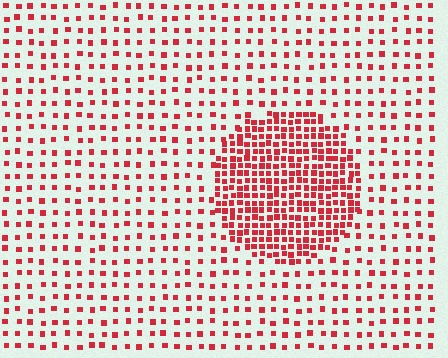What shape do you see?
I see a circle.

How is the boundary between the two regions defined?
The boundary is defined by a change in element density (approximately 2.7x ratio). All elements are the same color, size, and shape.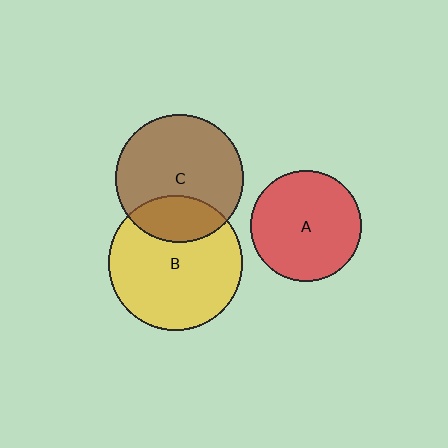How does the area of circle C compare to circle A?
Approximately 1.3 times.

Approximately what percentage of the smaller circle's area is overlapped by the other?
Approximately 25%.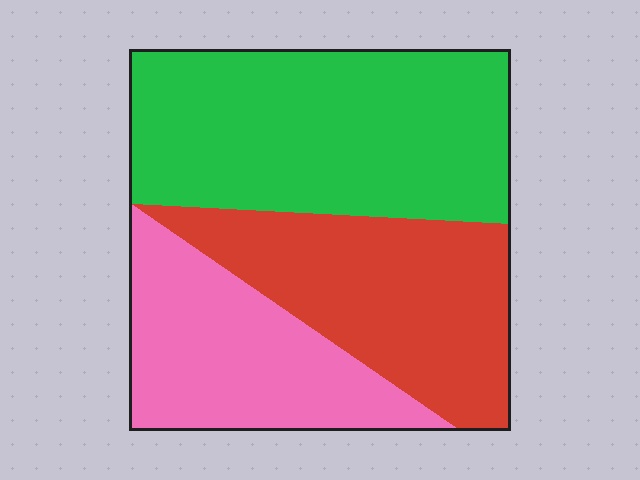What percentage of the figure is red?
Red covers 31% of the figure.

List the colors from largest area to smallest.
From largest to smallest: green, red, pink.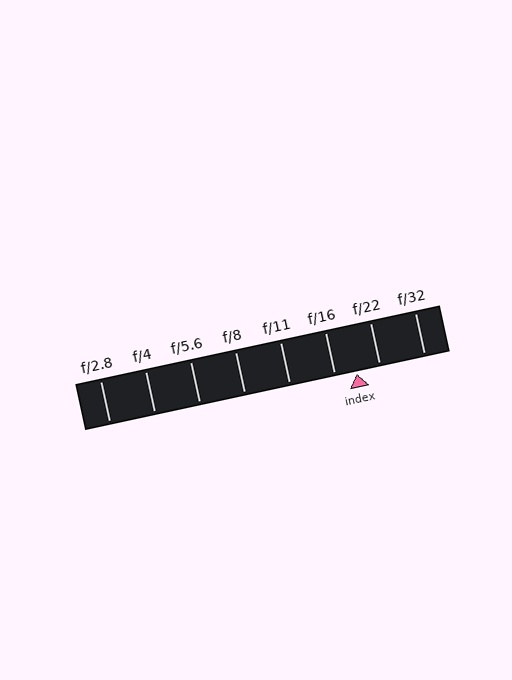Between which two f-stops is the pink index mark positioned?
The index mark is between f/16 and f/22.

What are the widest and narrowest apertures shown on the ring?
The widest aperture shown is f/2.8 and the narrowest is f/32.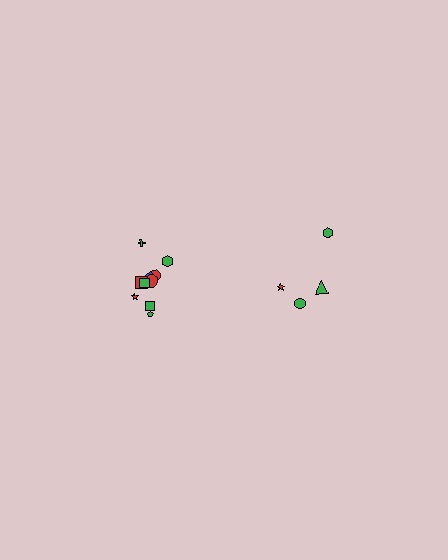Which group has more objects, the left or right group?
The left group.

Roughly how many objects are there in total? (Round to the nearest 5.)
Roughly 15 objects in total.